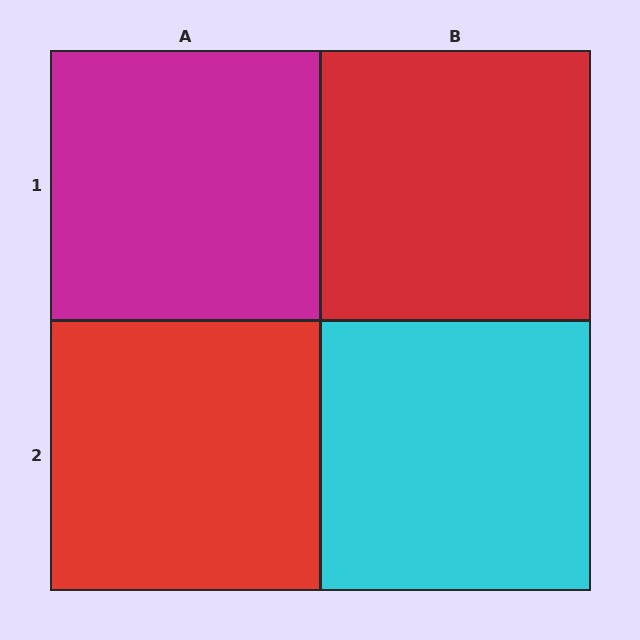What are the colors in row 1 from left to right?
Magenta, red.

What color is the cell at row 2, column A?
Red.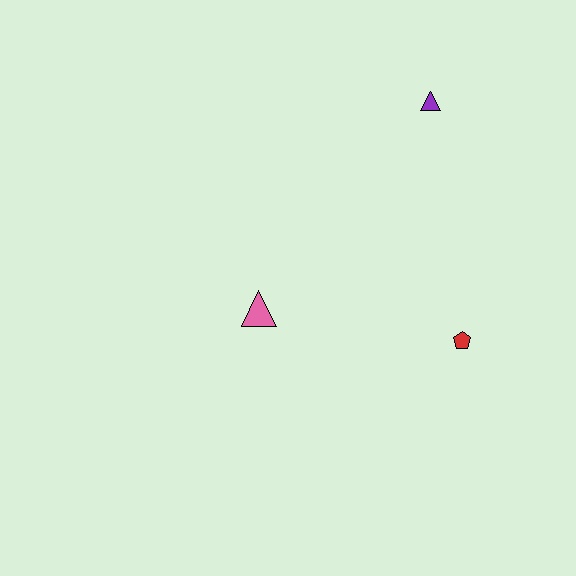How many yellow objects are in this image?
There are no yellow objects.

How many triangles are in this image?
There are 2 triangles.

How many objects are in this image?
There are 3 objects.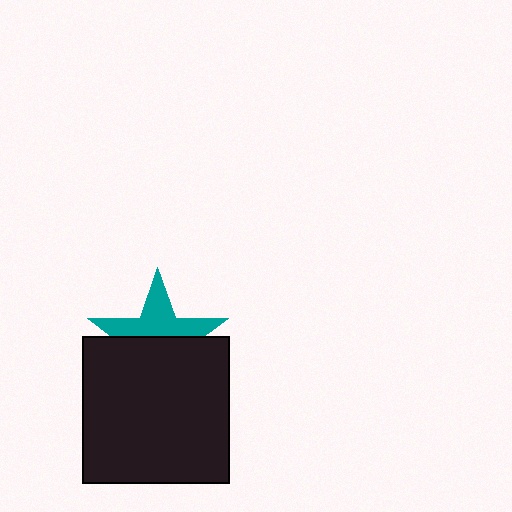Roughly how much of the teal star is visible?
About half of it is visible (roughly 46%).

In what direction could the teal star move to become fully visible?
The teal star could move up. That would shift it out from behind the black square entirely.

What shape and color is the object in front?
The object in front is a black square.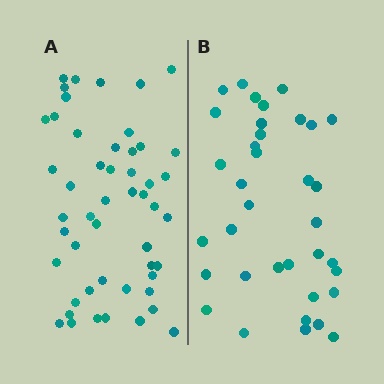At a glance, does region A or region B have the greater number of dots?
Region A (the left region) has more dots.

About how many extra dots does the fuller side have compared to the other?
Region A has approximately 15 more dots than region B.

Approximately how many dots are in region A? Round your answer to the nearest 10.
About 50 dots.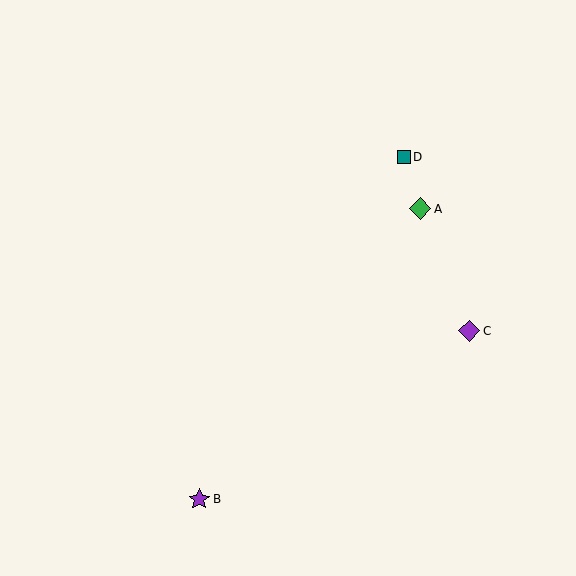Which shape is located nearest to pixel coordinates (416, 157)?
The teal square (labeled D) at (404, 157) is nearest to that location.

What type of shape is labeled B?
Shape B is a purple star.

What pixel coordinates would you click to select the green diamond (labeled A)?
Click at (420, 209) to select the green diamond A.